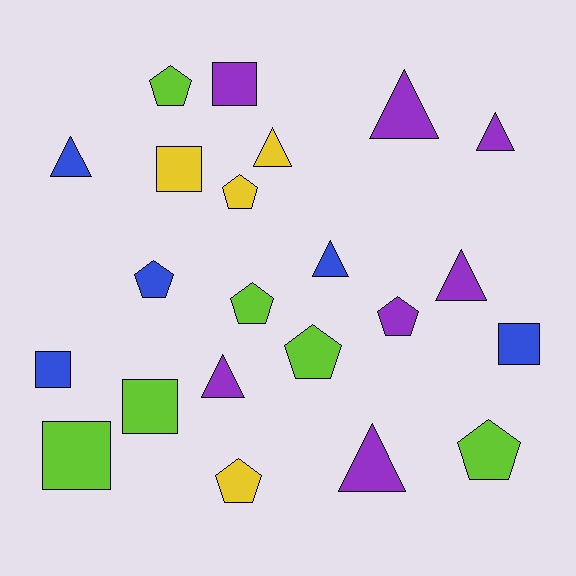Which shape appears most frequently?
Triangle, with 8 objects.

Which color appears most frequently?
Purple, with 7 objects.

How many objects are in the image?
There are 22 objects.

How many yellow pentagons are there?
There are 2 yellow pentagons.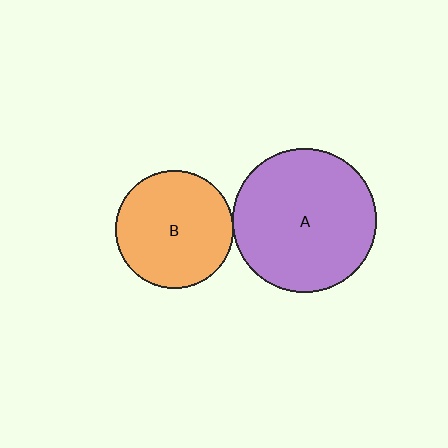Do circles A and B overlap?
Yes.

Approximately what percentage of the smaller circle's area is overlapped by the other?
Approximately 5%.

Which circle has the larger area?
Circle A (purple).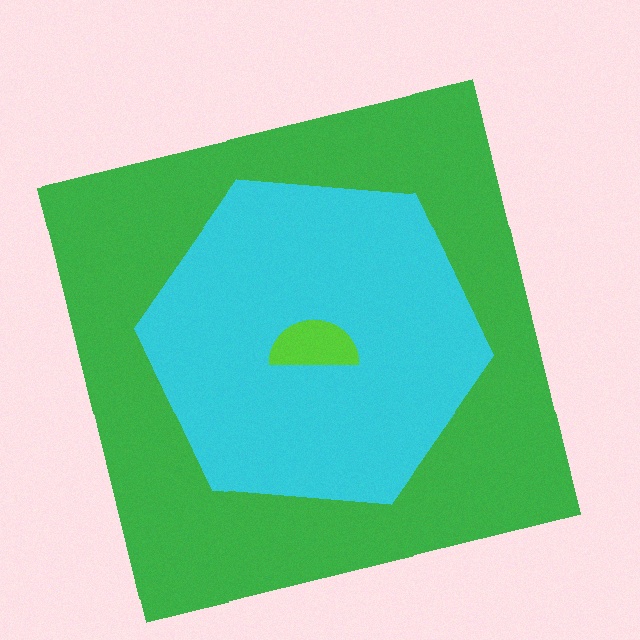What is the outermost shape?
The green square.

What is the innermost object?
The lime semicircle.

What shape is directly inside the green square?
The cyan hexagon.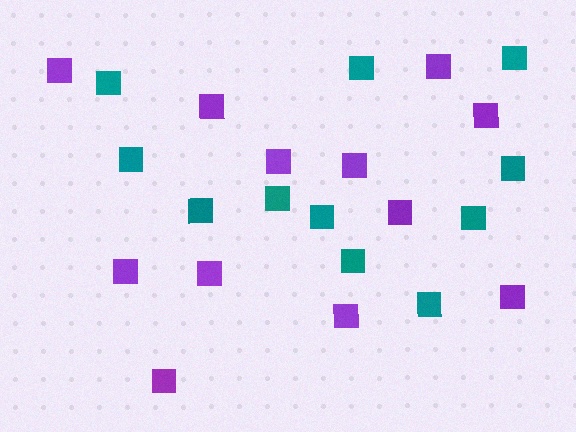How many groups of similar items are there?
There are 2 groups: one group of teal squares (11) and one group of purple squares (12).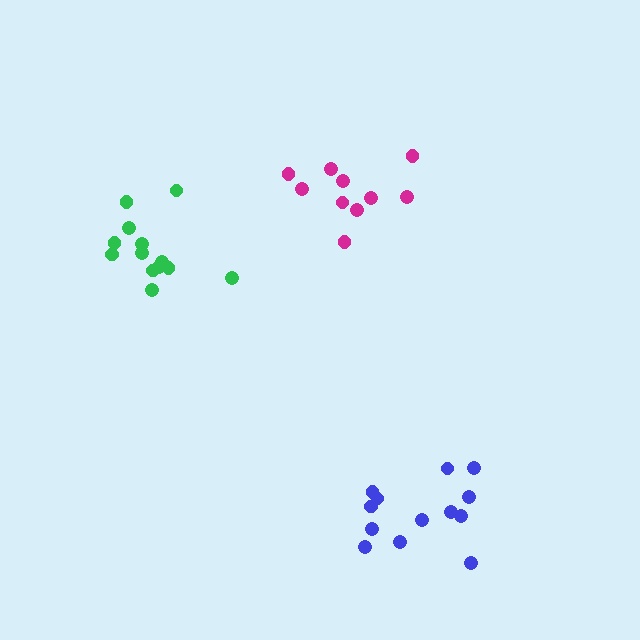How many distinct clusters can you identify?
There are 3 distinct clusters.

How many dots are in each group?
Group 1: 13 dots, Group 2: 10 dots, Group 3: 13 dots (36 total).